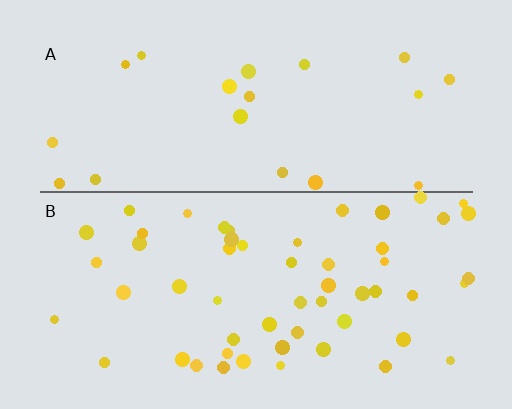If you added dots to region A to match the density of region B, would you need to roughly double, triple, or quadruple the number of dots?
Approximately triple.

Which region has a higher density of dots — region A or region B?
B (the bottom).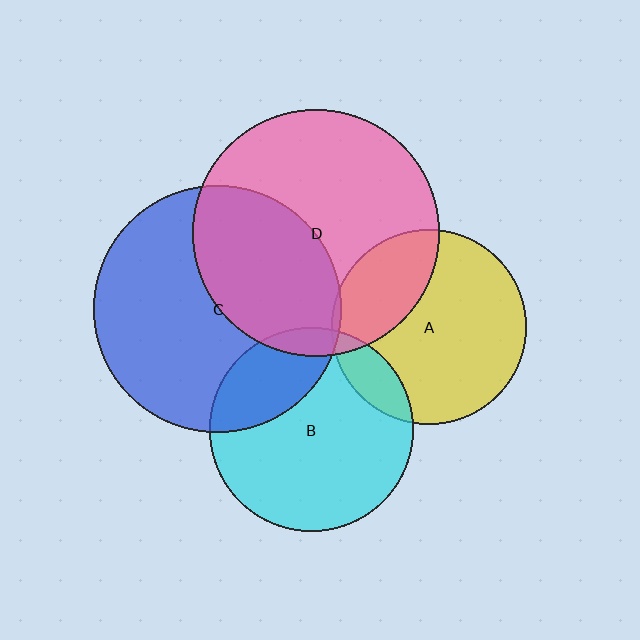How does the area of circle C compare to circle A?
Approximately 1.6 times.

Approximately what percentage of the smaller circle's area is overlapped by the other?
Approximately 5%.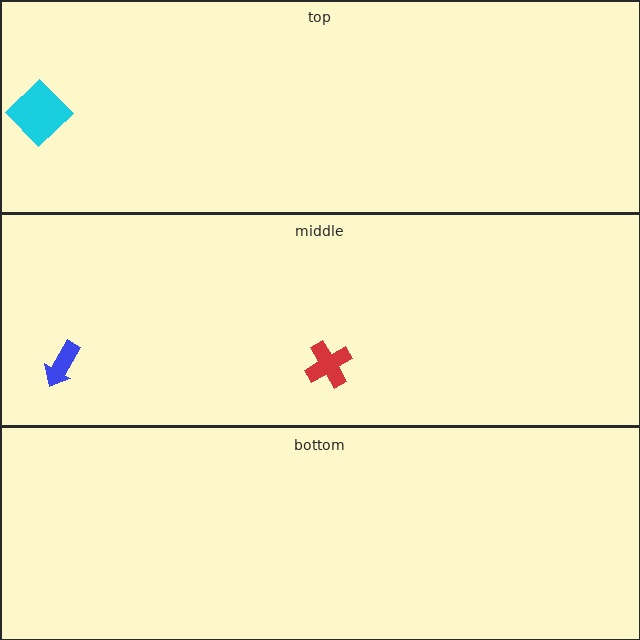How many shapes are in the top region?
1.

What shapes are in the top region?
The cyan diamond.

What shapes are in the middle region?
The blue arrow, the red cross.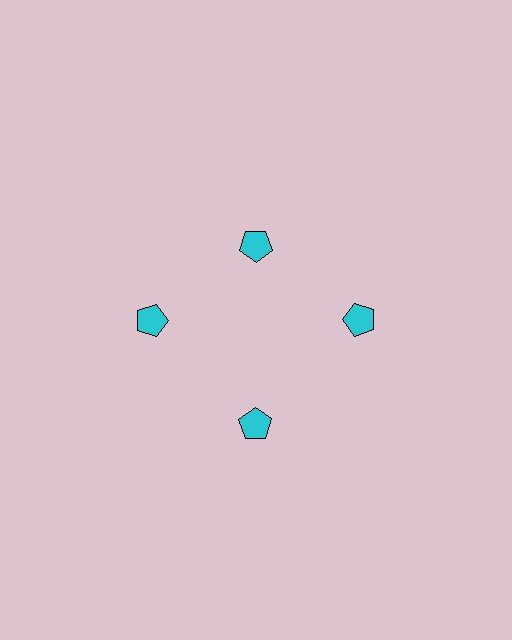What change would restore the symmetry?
The symmetry would be restored by moving it outward, back onto the ring so that all 4 pentagons sit at equal angles and equal distance from the center.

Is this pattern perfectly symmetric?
No. The 4 cyan pentagons are arranged in a ring, but one element near the 12 o'clock position is pulled inward toward the center, breaking the 4-fold rotational symmetry.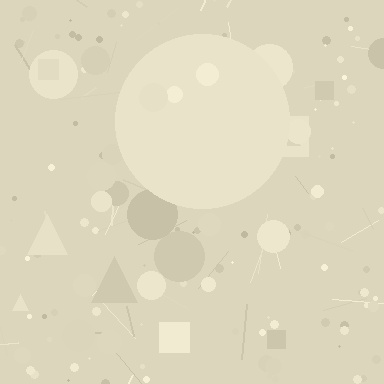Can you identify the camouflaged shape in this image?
The camouflaged shape is a circle.